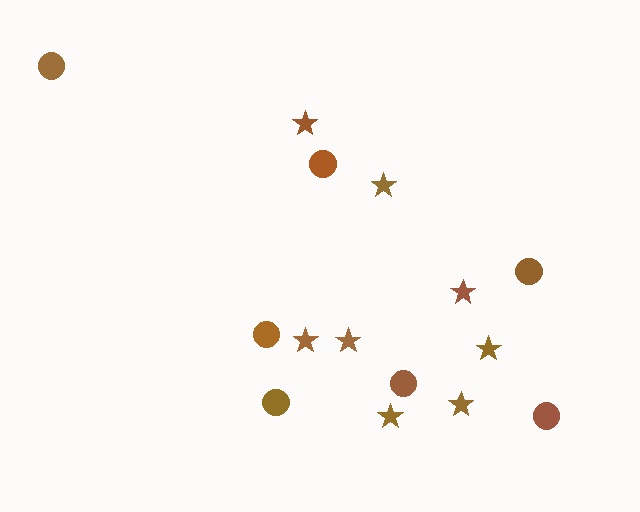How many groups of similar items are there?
There are 2 groups: one group of circles (7) and one group of stars (8).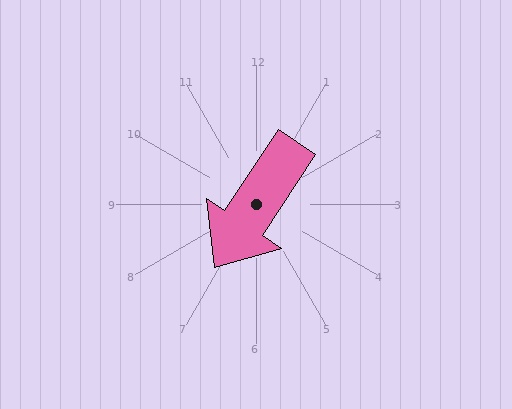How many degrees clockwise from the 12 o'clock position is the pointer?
Approximately 213 degrees.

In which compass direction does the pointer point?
Southwest.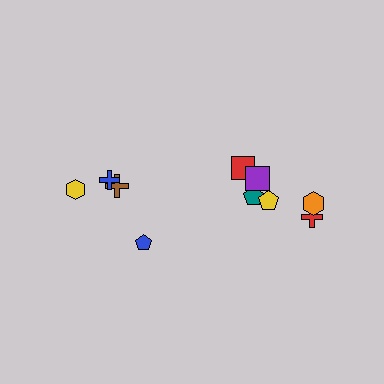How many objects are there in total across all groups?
There are 10 objects.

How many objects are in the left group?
There are 4 objects.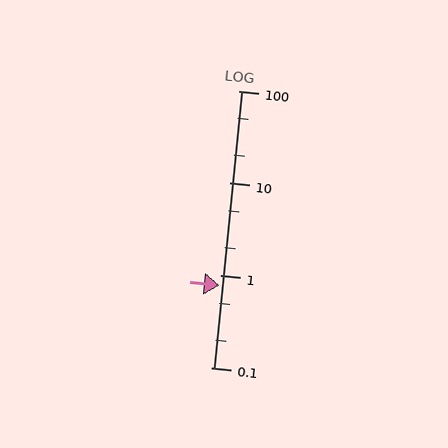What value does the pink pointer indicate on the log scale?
The pointer indicates approximately 0.78.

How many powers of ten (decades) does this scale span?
The scale spans 3 decades, from 0.1 to 100.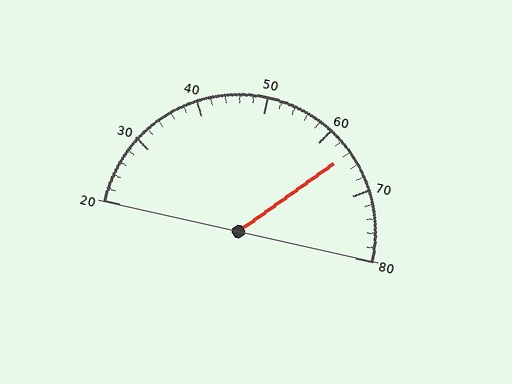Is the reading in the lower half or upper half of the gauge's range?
The reading is in the upper half of the range (20 to 80).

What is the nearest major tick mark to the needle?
The nearest major tick mark is 60.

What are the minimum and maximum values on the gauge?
The gauge ranges from 20 to 80.